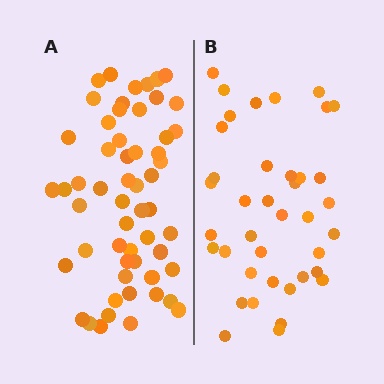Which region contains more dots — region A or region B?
Region A (the left region) has more dots.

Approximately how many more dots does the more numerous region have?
Region A has approximately 15 more dots than region B.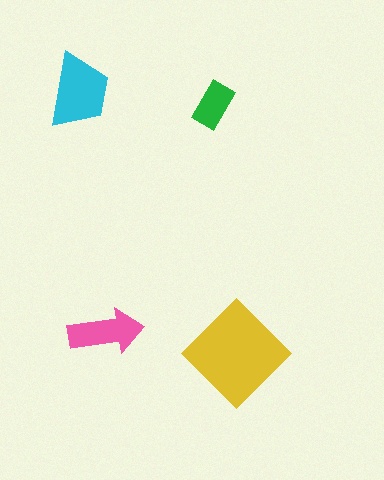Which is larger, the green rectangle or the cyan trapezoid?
The cyan trapezoid.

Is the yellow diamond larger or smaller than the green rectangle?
Larger.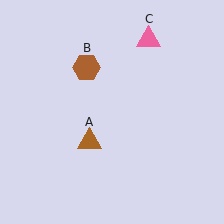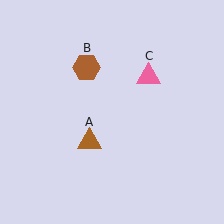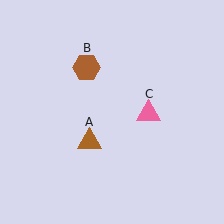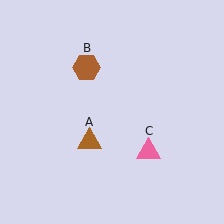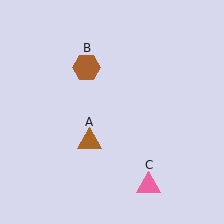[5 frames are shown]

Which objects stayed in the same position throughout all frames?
Brown triangle (object A) and brown hexagon (object B) remained stationary.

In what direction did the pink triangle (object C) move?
The pink triangle (object C) moved down.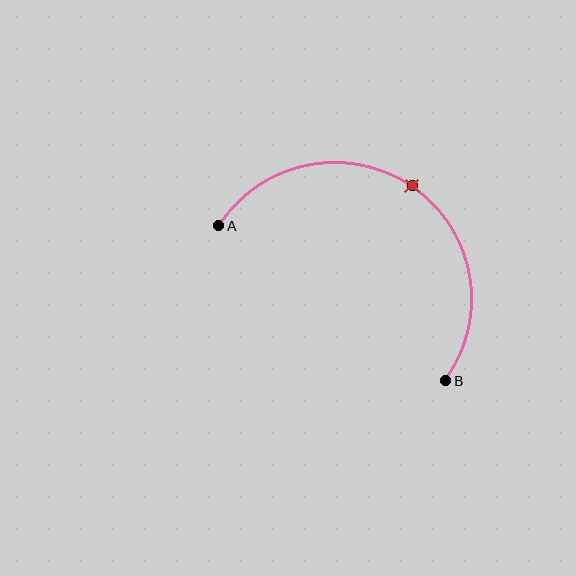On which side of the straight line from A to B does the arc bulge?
The arc bulges above and to the right of the straight line connecting A and B.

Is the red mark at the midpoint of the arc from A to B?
Yes. The red mark lies on the arc at equal arc-length from both A and B — it is the arc midpoint.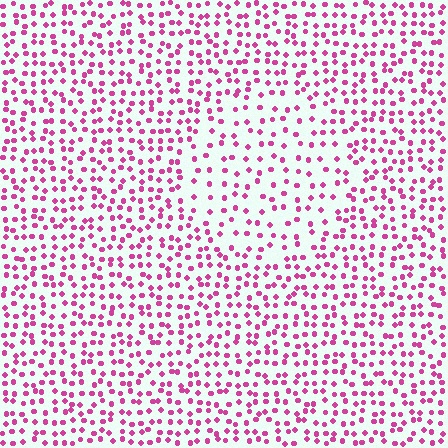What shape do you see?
I see a circle.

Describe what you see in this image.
The image contains small magenta elements arranged at two different densities. A circle-shaped region is visible where the elements are less densely packed than the surrounding area.